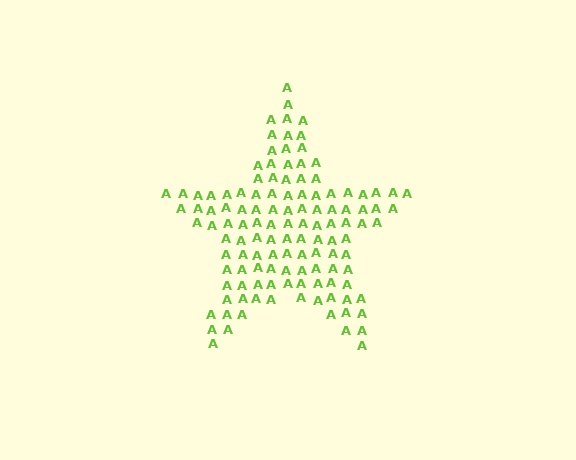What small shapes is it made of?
It is made of small letter A's.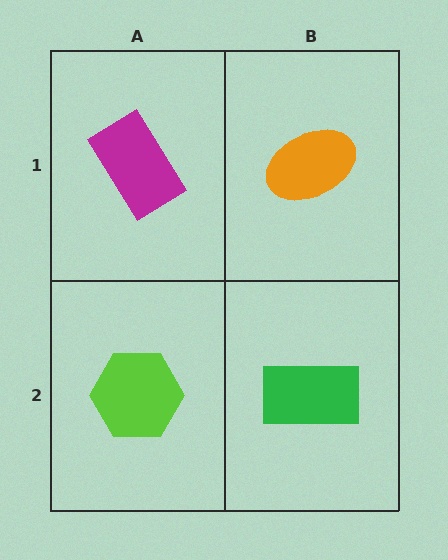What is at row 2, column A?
A lime hexagon.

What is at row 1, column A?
A magenta rectangle.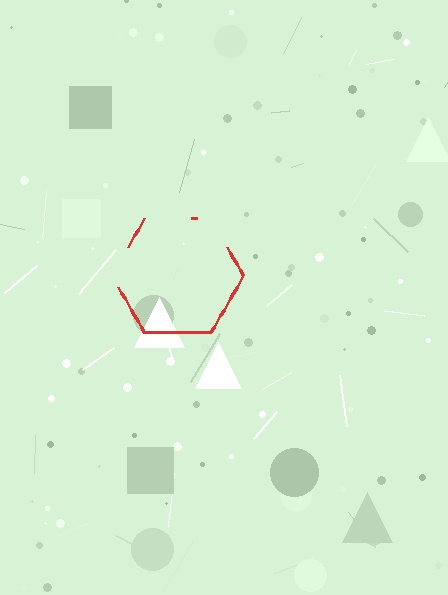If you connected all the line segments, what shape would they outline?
They would outline a hexagon.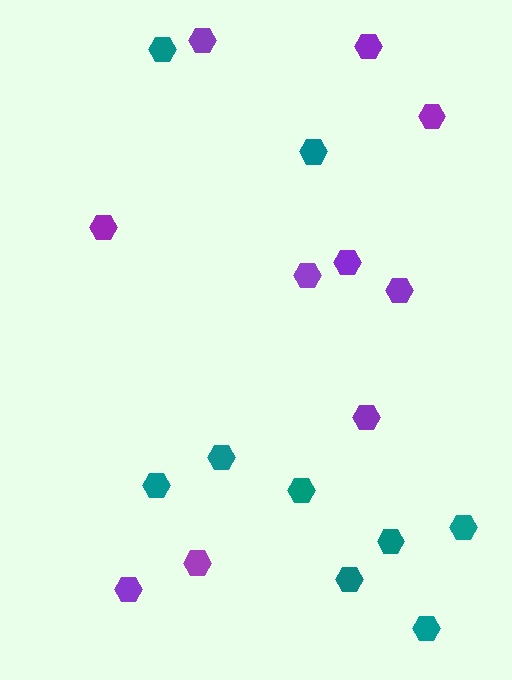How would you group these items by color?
There are 2 groups: one group of purple hexagons (10) and one group of teal hexagons (9).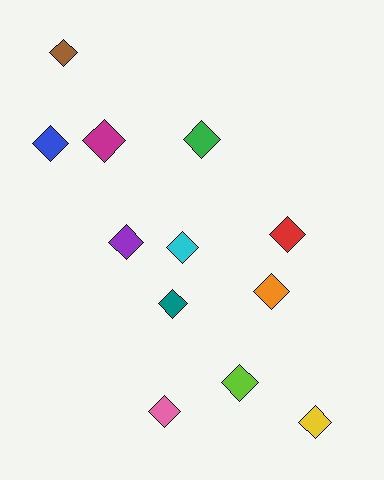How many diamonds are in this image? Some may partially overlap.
There are 12 diamonds.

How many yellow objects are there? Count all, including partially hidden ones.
There is 1 yellow object.